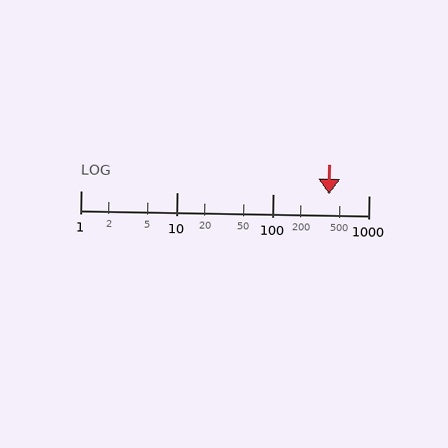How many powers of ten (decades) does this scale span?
The scale spans 3 decades, from 1 to 1000.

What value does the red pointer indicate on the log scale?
The pointer indicates approximately 390.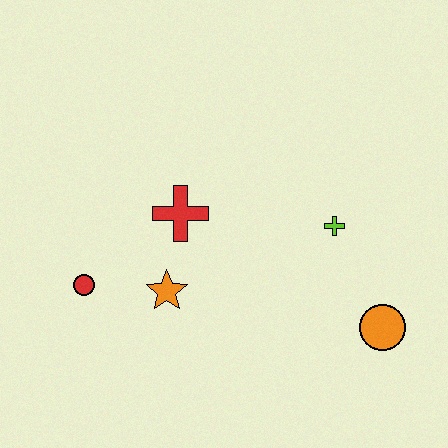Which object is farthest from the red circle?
The orange circle is farthest from the red circle.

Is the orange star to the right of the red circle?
Yes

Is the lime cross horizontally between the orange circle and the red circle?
Yes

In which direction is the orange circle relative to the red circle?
The orange circle is to the right of the red circle.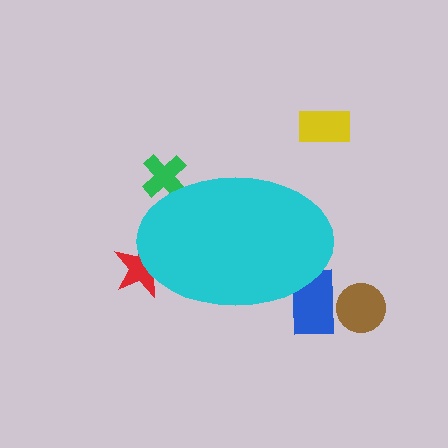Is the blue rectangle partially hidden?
Yes, the blue rectangle is partially hidden behind the cyan ellipse.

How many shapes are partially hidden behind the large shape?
3 shapes are partially hidden.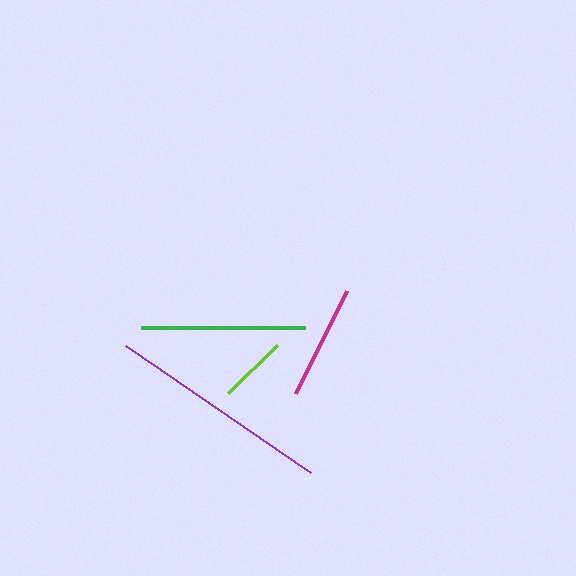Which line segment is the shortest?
The lime line is the shortest at approximately 69 pixels.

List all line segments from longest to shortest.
From longest to shortest: purple, green, magenta, lime.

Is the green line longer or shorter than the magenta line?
The green line is longer than the magenta line.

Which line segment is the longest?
The purple line is the longest at approximately 225 pixels.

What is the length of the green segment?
The green segment is approximately 164 pixels long.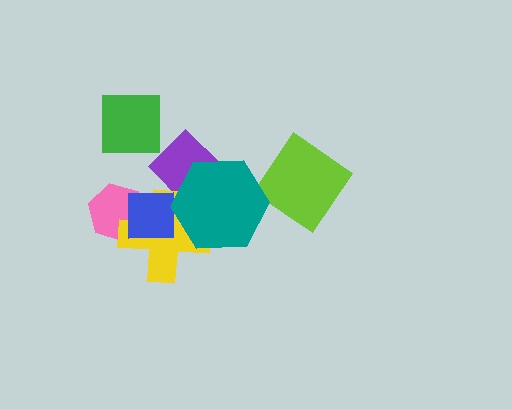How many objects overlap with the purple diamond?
3 objects overlap with the purple diamond.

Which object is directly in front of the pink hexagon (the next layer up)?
The yellow cross is directly in front of the pink hexagon.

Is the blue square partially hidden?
Yes, it is partially covered by another shape.